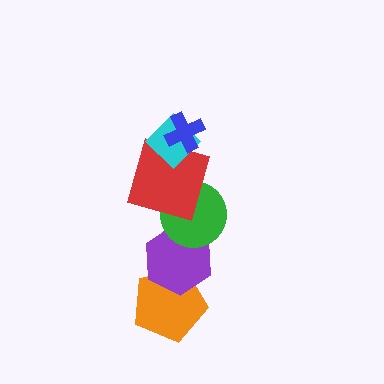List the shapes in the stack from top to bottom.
From top to bottom: the blue cross, the cyan diamond, the red square, the green circle, the purple hexagon, the orange pentagon.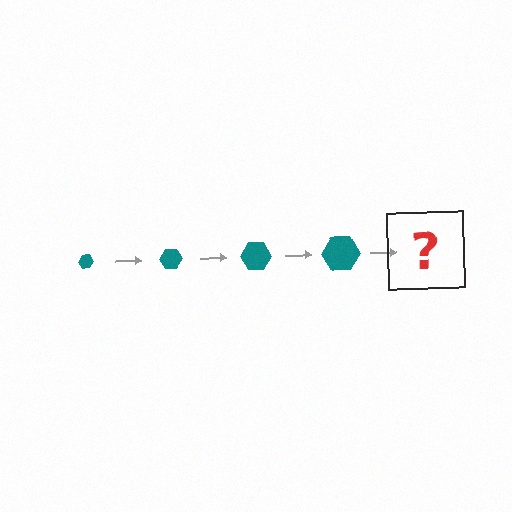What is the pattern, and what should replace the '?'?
The pattern is that the hexagon gets progressively larger each step. The '?' should be a teal hexagon, larger than the previous one.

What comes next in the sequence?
The next element should be a teal hexagon, larger than the previous one.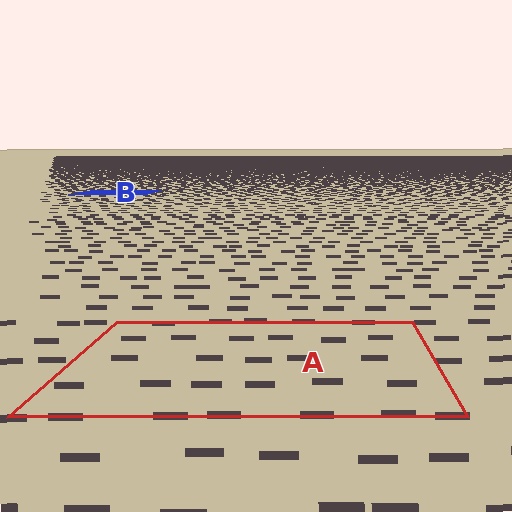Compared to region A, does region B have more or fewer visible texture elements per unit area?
Region B has more texture elements per unit area — they are packed more densely because it is farther away.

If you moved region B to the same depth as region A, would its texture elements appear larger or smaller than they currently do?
They would appear larger. At a closer depth, the same texture elements are projected at a bigger on-screen size.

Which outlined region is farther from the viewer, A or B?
Region B is farther from the viewer — the texture elements inside it appear smaller and more densely packed.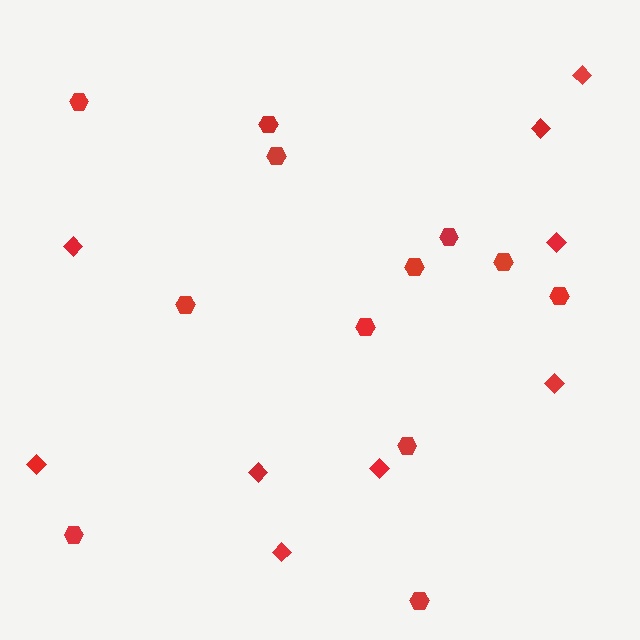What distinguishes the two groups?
There are 2 groups: one group of diamonds (9) and one group of hexagons (12).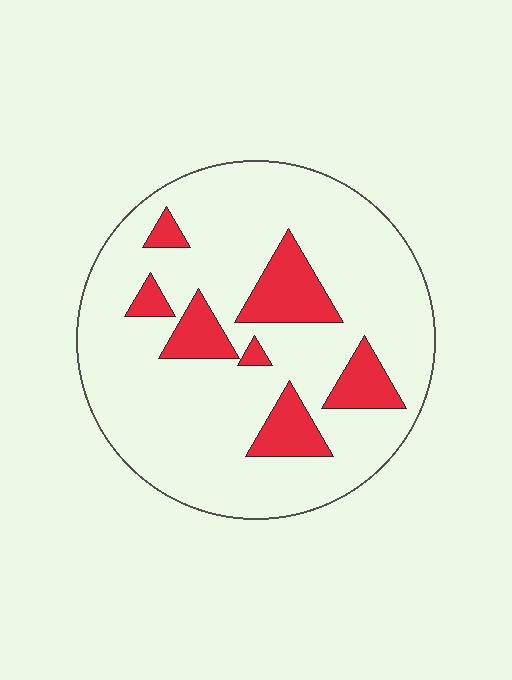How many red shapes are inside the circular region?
7.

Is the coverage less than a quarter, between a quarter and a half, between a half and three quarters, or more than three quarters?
Less than a quarter.